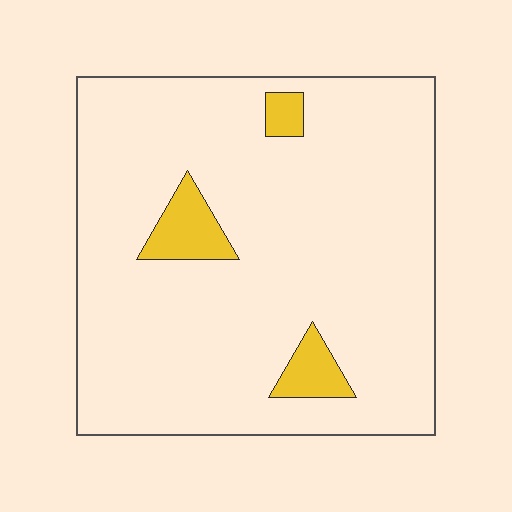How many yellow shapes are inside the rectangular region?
3.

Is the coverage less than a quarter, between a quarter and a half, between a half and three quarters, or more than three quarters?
Less than a quarter.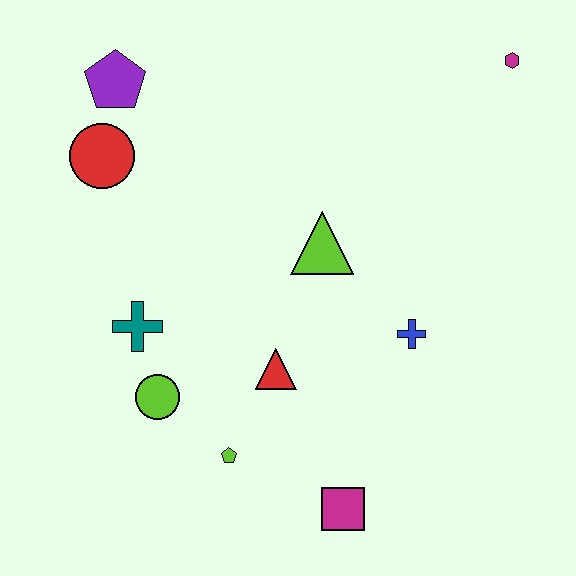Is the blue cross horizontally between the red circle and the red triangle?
No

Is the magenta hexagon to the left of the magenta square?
No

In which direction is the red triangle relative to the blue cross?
The red triangle is to the left of the blue cross.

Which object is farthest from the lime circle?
The magenta hexagon is farthest from the lime circle.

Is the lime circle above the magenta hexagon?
No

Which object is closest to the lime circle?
The teal cross is closest to the lime circle.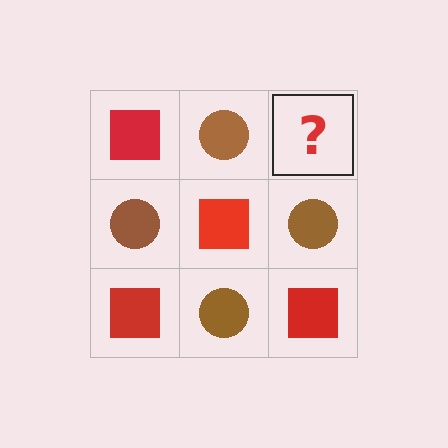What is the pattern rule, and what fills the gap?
The rule is that it alternates red square and brown circle in a checkerboard pattern. The gap should be filled with a red square.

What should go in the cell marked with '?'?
The missing cell should contain a red square.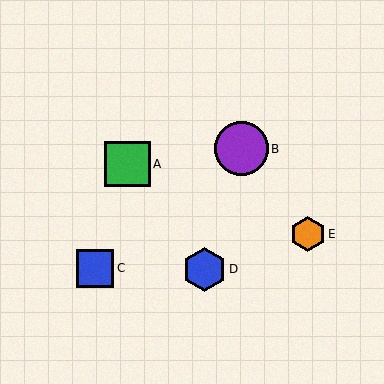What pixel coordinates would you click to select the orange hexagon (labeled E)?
Click at (308, 234) to select the orange hexagon E.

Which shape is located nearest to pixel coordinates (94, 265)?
The blue square (labeled C) at (95, 269) is nearest to that location.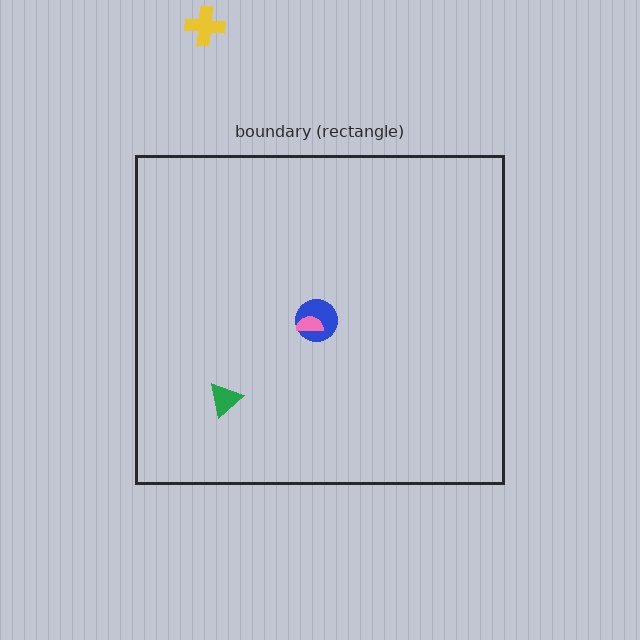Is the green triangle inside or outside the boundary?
Inside.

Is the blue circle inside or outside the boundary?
Inside.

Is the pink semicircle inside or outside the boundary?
Inside.